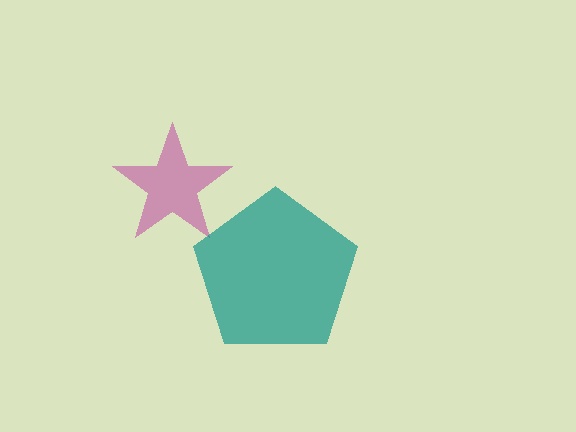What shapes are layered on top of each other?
The layered shapes are: a magenta star, a teal pentagon.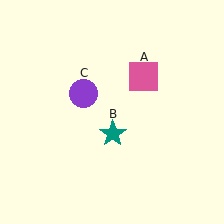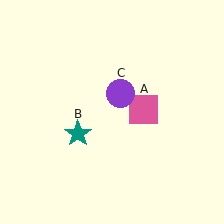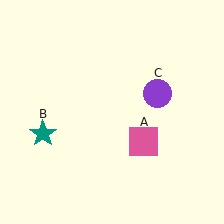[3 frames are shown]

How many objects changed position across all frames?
3 objects changed position: pink square (object A), teal star (object B), purple circle (object C).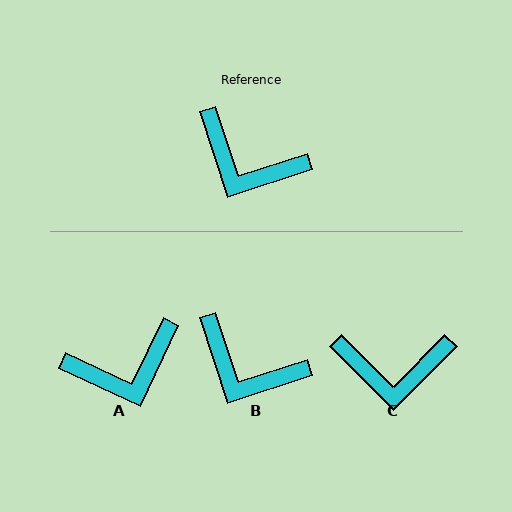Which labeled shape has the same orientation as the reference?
B.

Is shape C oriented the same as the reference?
No, it is off by about 27 degrees.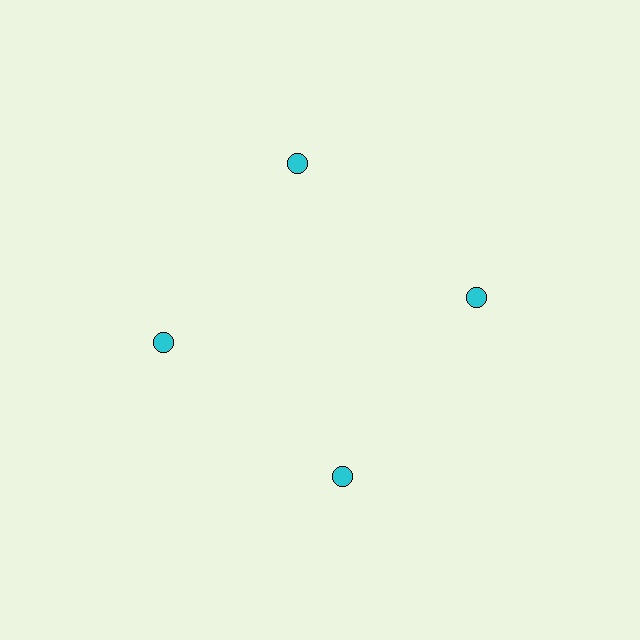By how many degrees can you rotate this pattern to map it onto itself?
The pattern maps onto itself every 90 degrees of rotation.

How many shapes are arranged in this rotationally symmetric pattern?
There are 4 shapes, arranged in 4 groups of 1.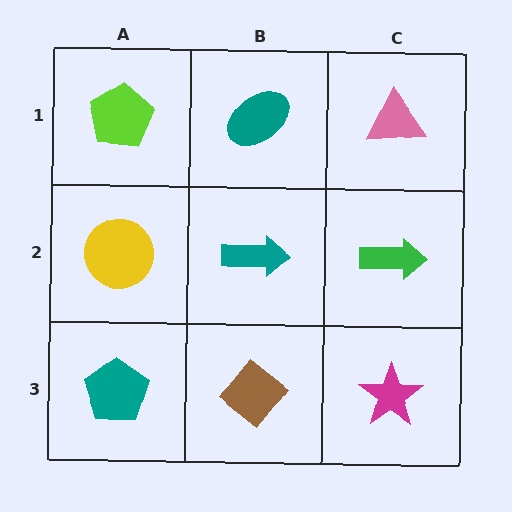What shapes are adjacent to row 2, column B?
A teal ellipse (row 1, column B), a brown diamond (row 3, column B), a yellow circle (row 2, column A), a green arrow (row 2, column C).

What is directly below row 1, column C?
A green arrow.